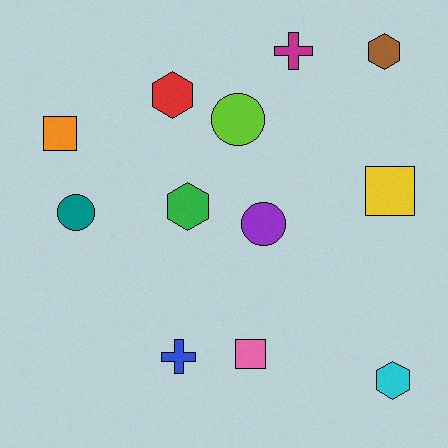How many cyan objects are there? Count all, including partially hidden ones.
There is 1 cyan object.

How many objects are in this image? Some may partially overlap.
There are 12 objects.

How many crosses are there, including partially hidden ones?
There are 2 crosses.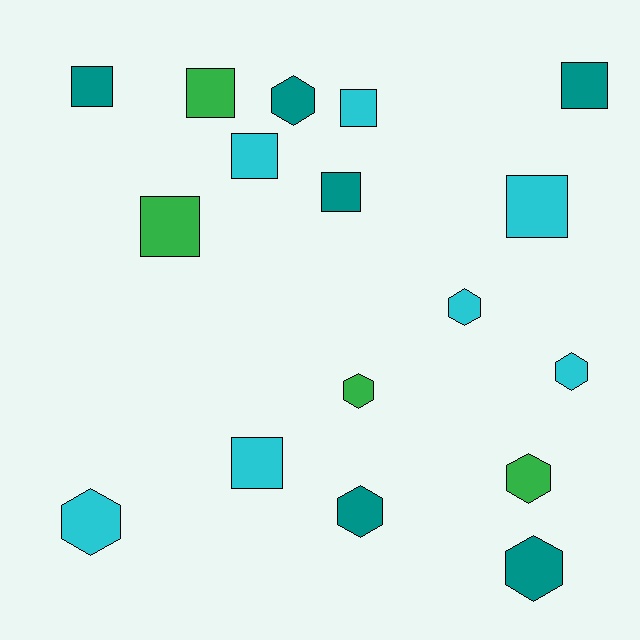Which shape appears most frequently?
Square, with 9 objects.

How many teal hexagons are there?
There are 3 teal hexagons.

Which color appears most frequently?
Cyan, with 7 objects.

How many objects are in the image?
There are 17 objects.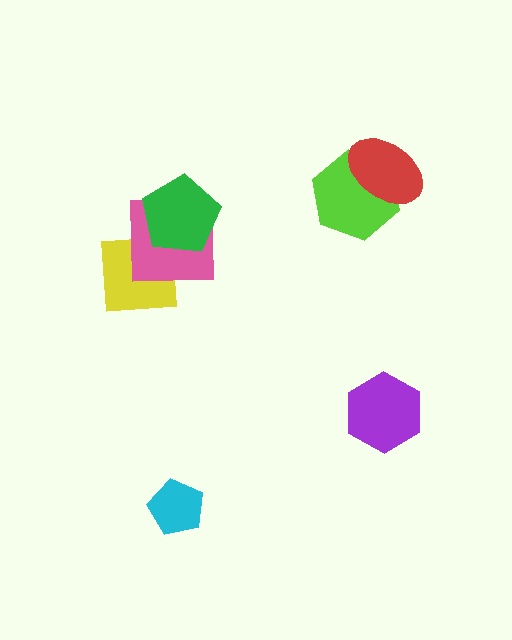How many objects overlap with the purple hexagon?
0 objects overlap with the purple hexagon.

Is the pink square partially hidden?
Yes, it is partially covered by another shape.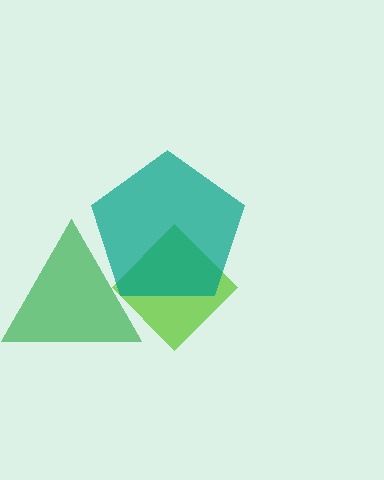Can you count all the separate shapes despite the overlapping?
Yes, there are 3 separate shapes.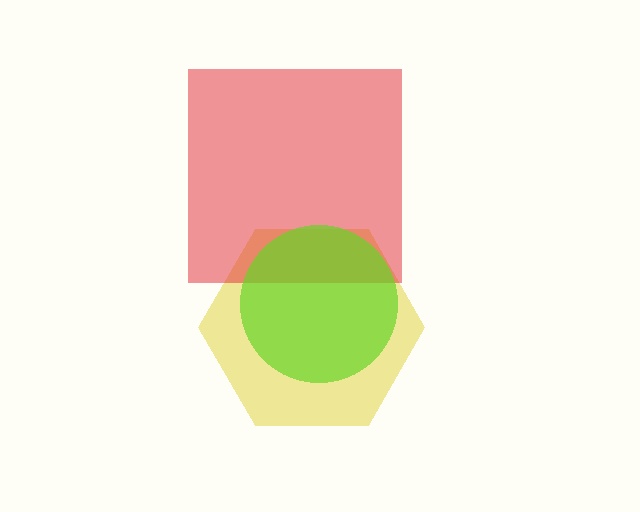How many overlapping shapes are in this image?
There are 3 overlapping shapes in the image.